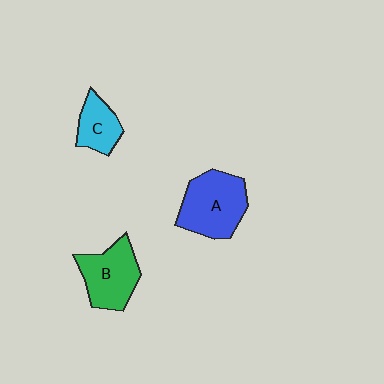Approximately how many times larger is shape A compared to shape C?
Approximately 1.8 times.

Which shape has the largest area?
Shape A (blue).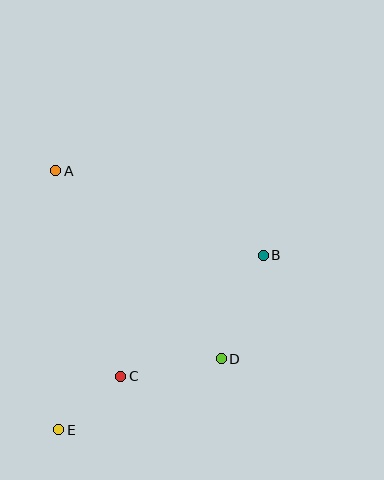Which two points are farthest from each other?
Points B and E are farthest from each other.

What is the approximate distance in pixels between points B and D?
The distance between B and D is approximately 112 pixels.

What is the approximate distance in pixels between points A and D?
The distance between A and D is approximately 251 pixels.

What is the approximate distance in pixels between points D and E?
The distance between D and E is approximately 177 pixels.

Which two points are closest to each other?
Points C and E are closest to each other.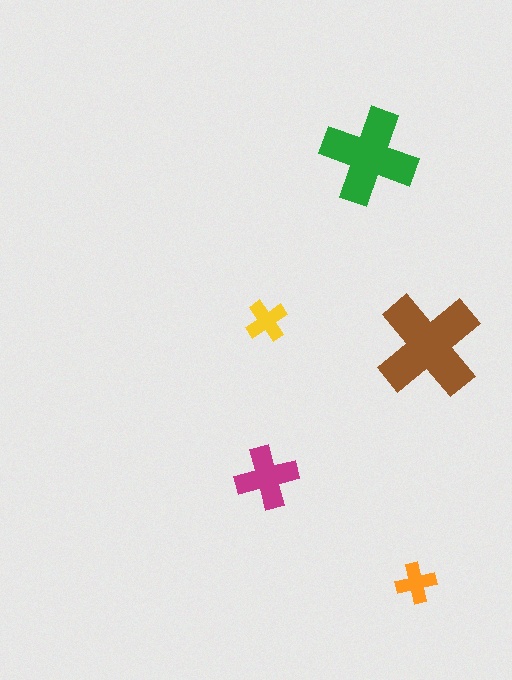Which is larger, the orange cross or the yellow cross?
The yellow one.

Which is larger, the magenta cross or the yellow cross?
The magenta one.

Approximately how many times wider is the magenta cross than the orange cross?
About 1.5 times wider.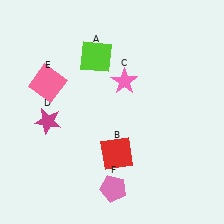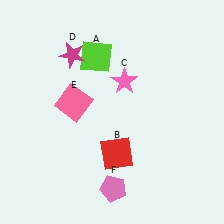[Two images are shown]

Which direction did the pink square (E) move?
The pink square (E) moved right.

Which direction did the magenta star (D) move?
The magenta star (D) moved up.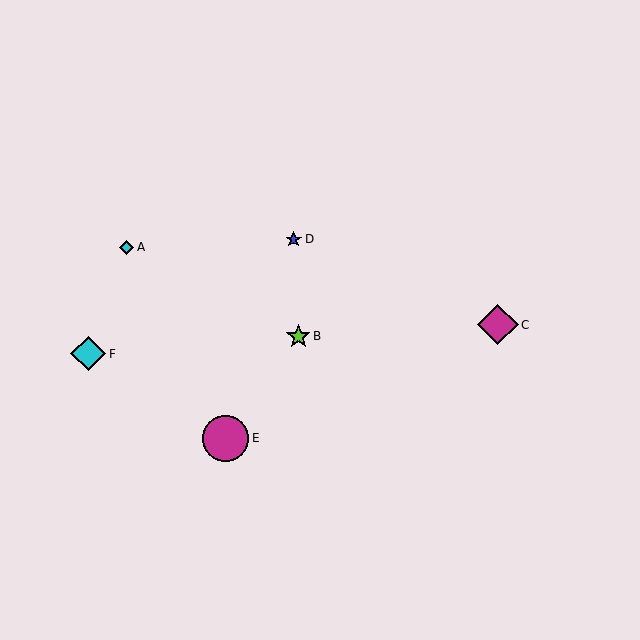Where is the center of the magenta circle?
The center of the magenta circle is at (226, 438).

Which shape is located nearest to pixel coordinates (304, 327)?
The lime star (labeled B) at (298, 336) is nearest to that location.